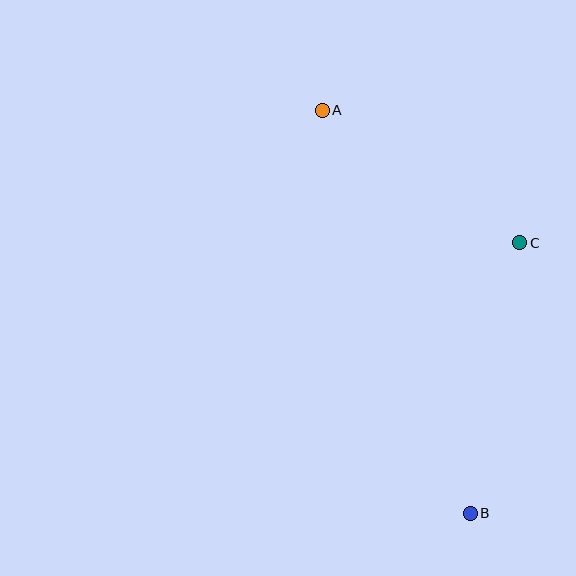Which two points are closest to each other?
Points A and C are closest to each other.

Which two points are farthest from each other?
Points A and B are farthest from each other.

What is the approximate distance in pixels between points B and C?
The distance between B and C is approximately 275 pixels.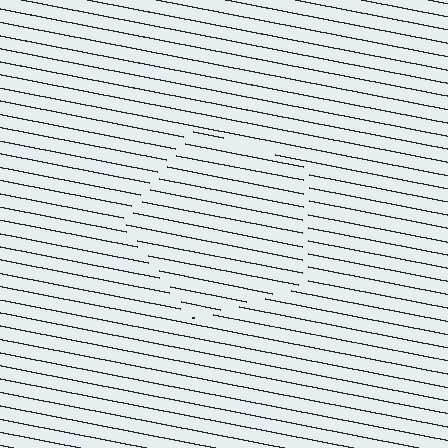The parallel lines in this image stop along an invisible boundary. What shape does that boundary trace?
An illusory pentagon. The interior of the shape contains the same grating, shifted by half a period — the contour is defined by the phase discontinuity where line-ends from the inner and outer gratings abut.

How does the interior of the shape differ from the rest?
The interior of the shape contains the same grating, shifted by half a period — the contour is defined by the phase discontinuity where line-ends from the inner and outer gratings abut.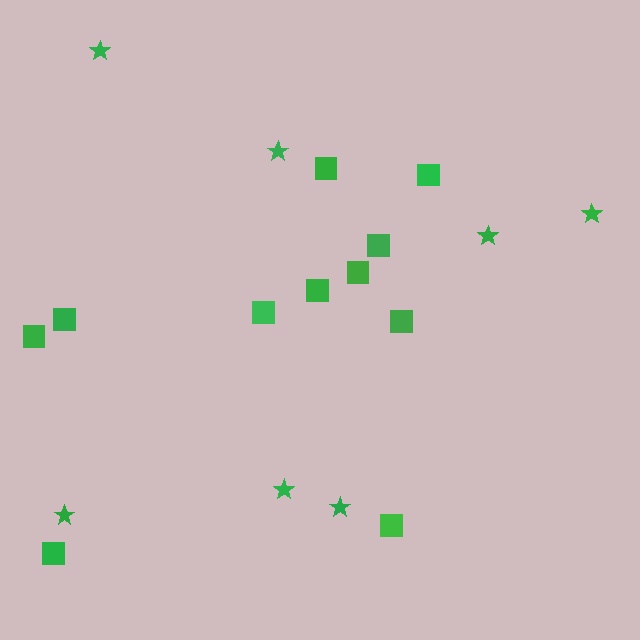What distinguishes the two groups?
There are 2 groups: one group of squares (11) and one group of stars (7).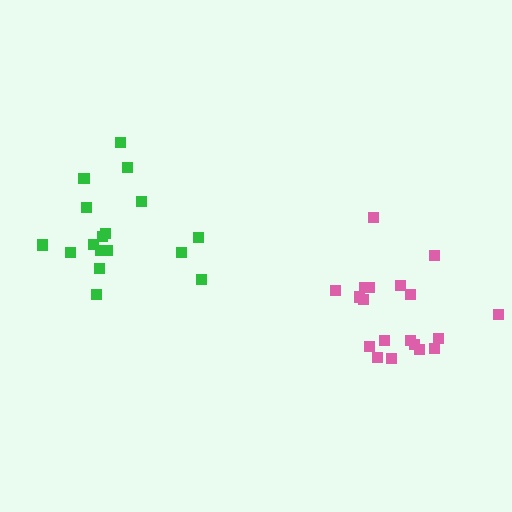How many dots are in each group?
Group 1: 19 dots, Group 2: 17 dots (36 total).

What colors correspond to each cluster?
The clusters are colored: pink, green.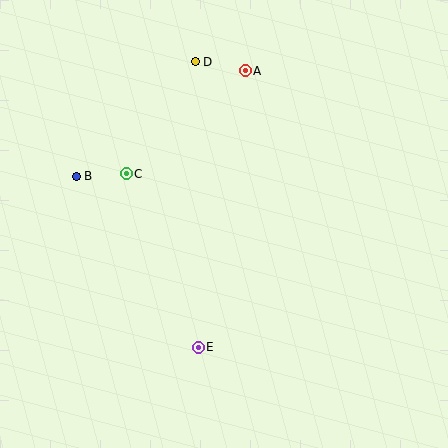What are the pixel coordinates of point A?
Point A is at (245, 71).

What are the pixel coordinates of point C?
Point C is at (126, 174).